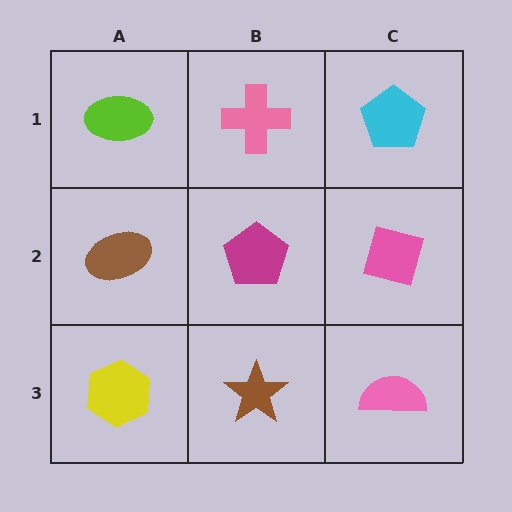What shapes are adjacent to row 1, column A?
A brown ellipse (row 2, column A), a pink cross (row 1, column B).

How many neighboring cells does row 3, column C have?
2.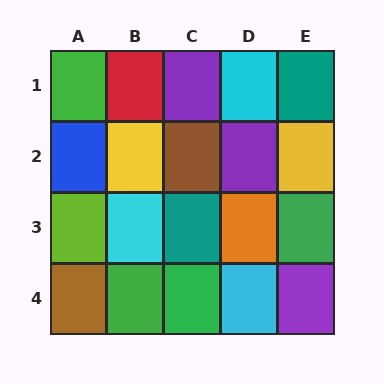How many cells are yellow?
2 cells are yellow.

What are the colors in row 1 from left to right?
Green, red, purple, cyan, teal.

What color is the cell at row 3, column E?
Green.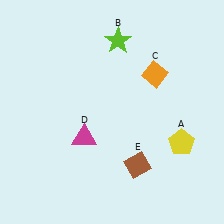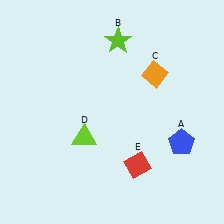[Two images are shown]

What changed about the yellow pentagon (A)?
In Image 1, A is yellow. In Image 2, it changed to blue.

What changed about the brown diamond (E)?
In Image 1, E is brown. In Image 2, it changed to red.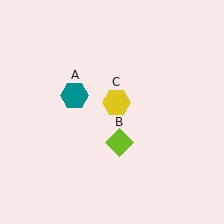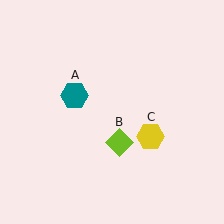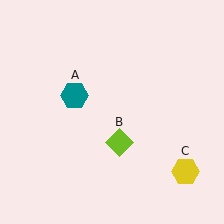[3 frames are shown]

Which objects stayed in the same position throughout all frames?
Teal hexagon (object A) and lime diamond (object B) remained stationary.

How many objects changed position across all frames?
1 object changed position: yellow hexagon (object C).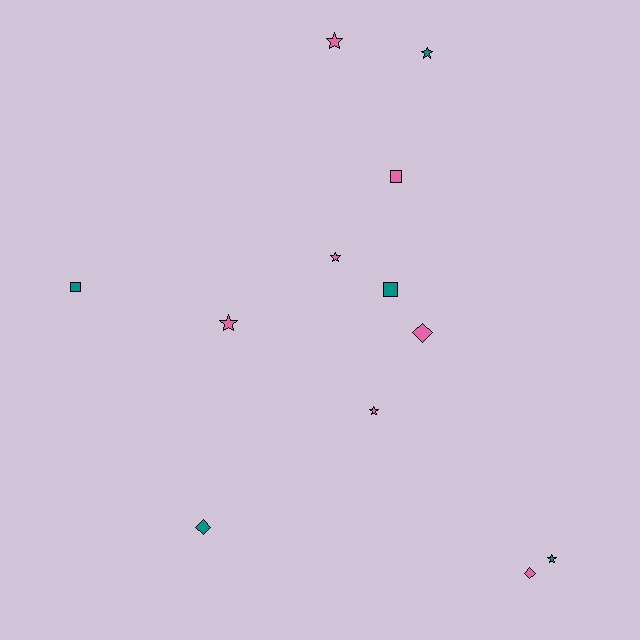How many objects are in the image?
There are 12 objects.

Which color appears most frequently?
Pink, with 7 objects.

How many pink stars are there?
There are 4 pink stars.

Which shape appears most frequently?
Star, with 6 objects.